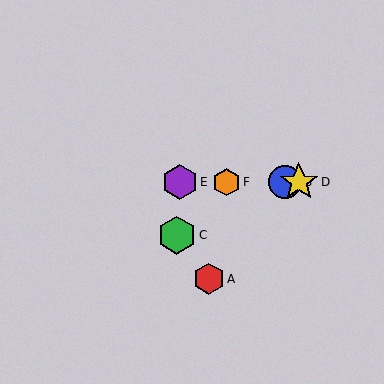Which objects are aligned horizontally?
Objects B, D, E, F are aligned horizontally.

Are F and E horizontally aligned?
Yes, both are at y≈182.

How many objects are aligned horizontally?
4 objects (B, D, E, F) are aligned horizontally.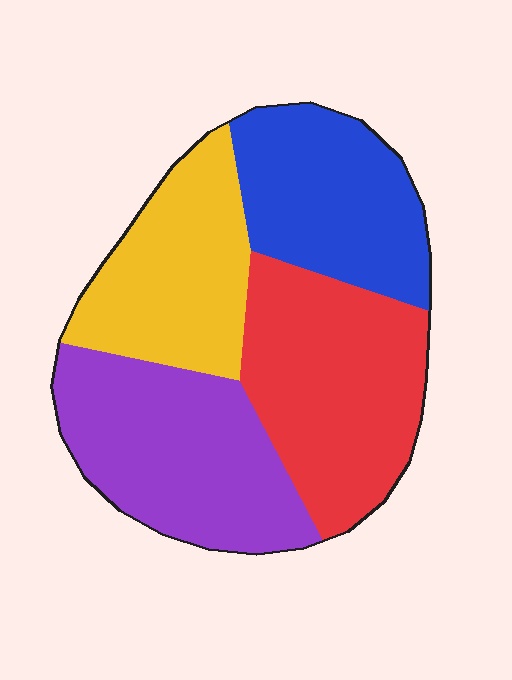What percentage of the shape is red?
Red covers 29% of the shape.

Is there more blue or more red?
Red.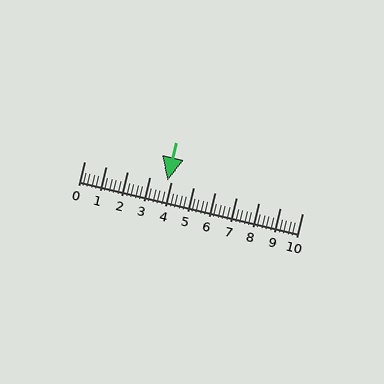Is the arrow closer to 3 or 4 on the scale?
The arrow is closer to 4.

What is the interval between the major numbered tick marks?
The major tick marks are spaced 1 units apart.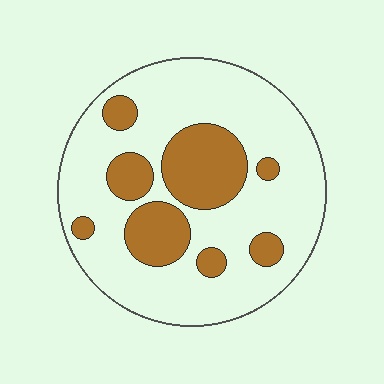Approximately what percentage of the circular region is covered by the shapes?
Approximately 25%.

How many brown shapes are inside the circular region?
8.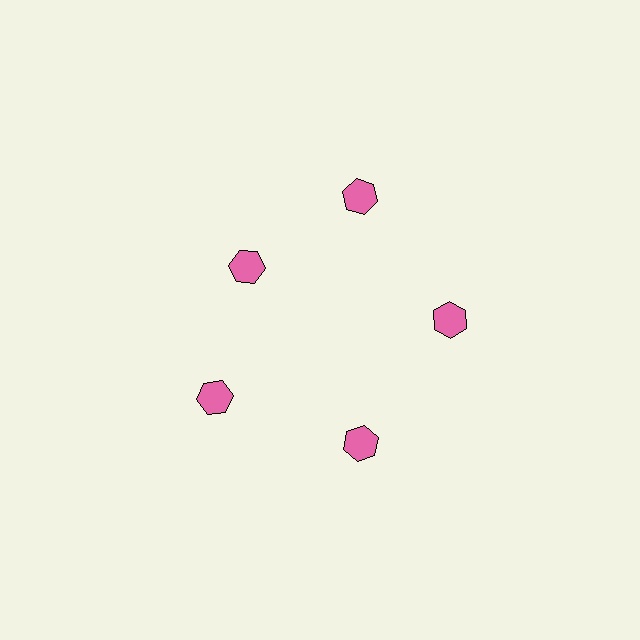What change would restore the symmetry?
The symmetry would be restored by moving it outward, back onto the ring so that all 5 hexagons sit at equal angles and equal distance from the center.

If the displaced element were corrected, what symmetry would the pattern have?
It would have 5-fold rotational symmetry — the pattern would map onto itself every 72 degrees.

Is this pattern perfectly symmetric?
No. The 5 pink hexagons are arranged in a ring, but one element near the 10 o'clock position is pulled inward toward the center, breaking the 5-fold rotational symmetry.